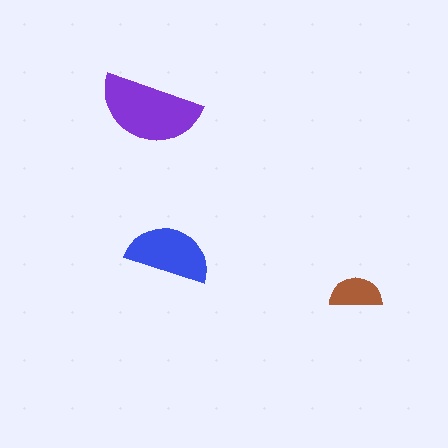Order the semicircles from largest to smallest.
the purple one, the blue one, the brown one.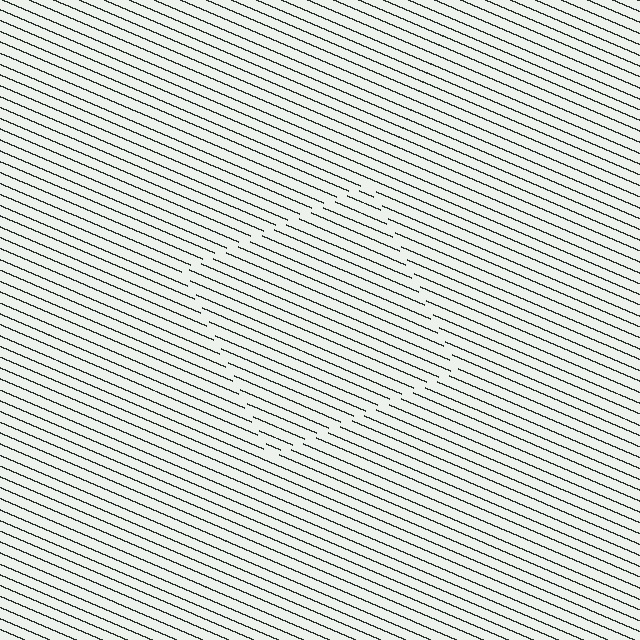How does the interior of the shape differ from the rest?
The interior of the shape contains the same grating, shifted by half a period — the contour is defined by the phase discontinuity where line-ends from the inner and outer gratings abut.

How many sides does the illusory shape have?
4 sides — the line-ends trace a square.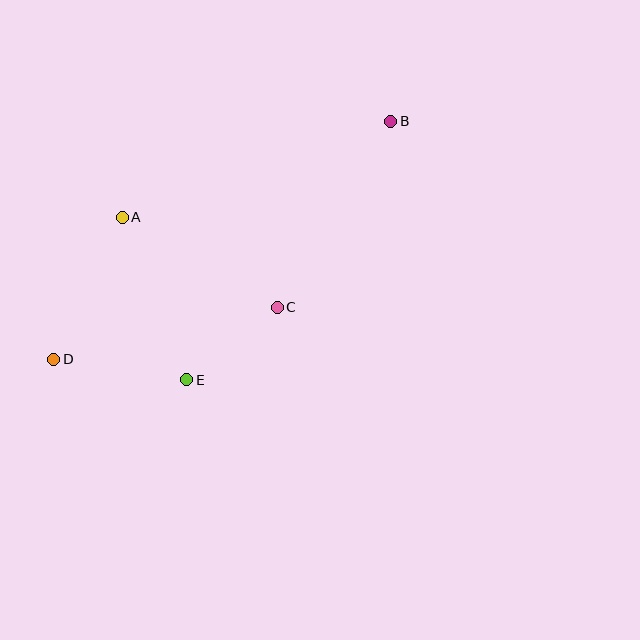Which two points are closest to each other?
Points C and E are closest to each other.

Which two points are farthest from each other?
Points B and D are farthest from each other.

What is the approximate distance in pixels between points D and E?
The distance between D and E is approximately 135 pixels.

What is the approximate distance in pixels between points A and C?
The distance between A and C is approximately 179 pixels.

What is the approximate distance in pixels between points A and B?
The distance between A and B is approximately 285 pixels.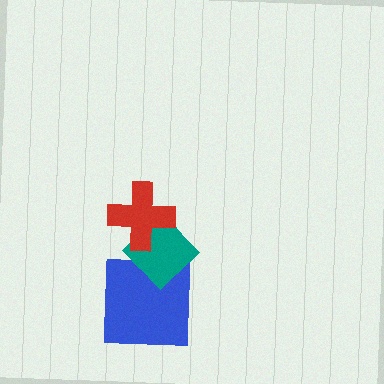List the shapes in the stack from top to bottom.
From top to bottom: the red cross, the teal diamond, the blue square.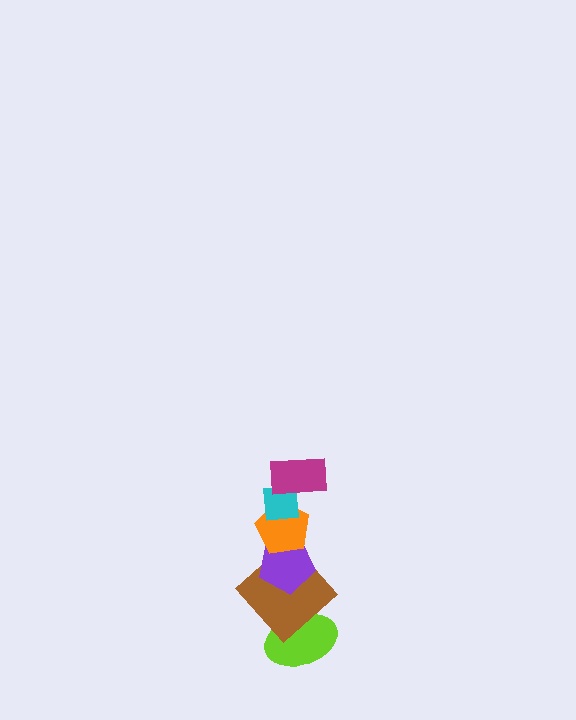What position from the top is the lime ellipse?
The lime ellipse is 6th from the top.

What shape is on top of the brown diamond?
The purple pentagon is on top of the brown diamond.